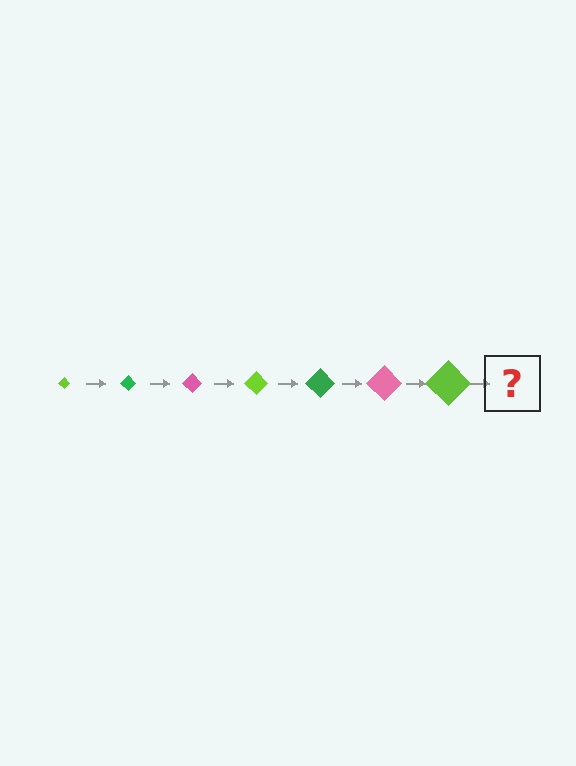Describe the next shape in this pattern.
It should be a green diamond, larger than the previous one.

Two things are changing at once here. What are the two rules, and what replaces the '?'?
The two rules are that the diamond grows larger each step and the color cycles through lime, green, and pink. The '?' should be a green diamond, larger than the previous one.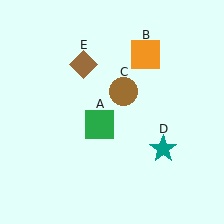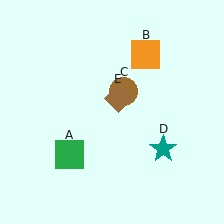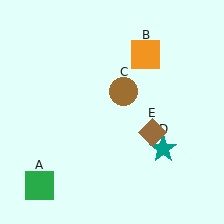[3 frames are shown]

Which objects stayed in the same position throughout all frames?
Orange square (object B) and brown circle (object C) and teal star (object D) remained stationary.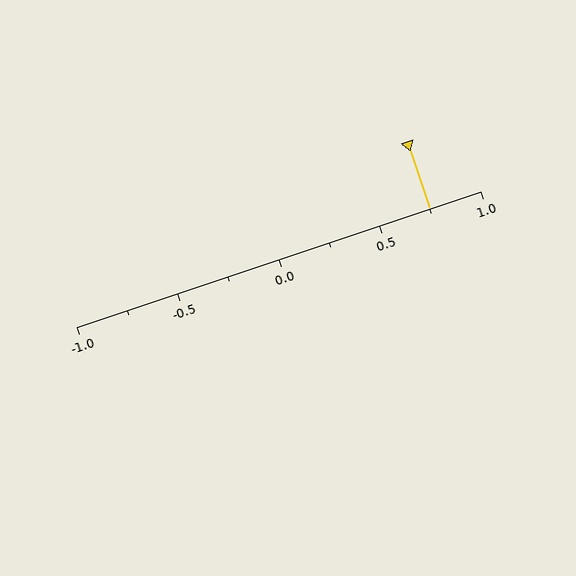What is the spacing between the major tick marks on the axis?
The major ticks are spaced 0.5 apart.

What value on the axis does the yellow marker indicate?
The marker indicates approximately 0.75.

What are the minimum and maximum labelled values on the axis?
The axis runs from -1.0 to 1.0.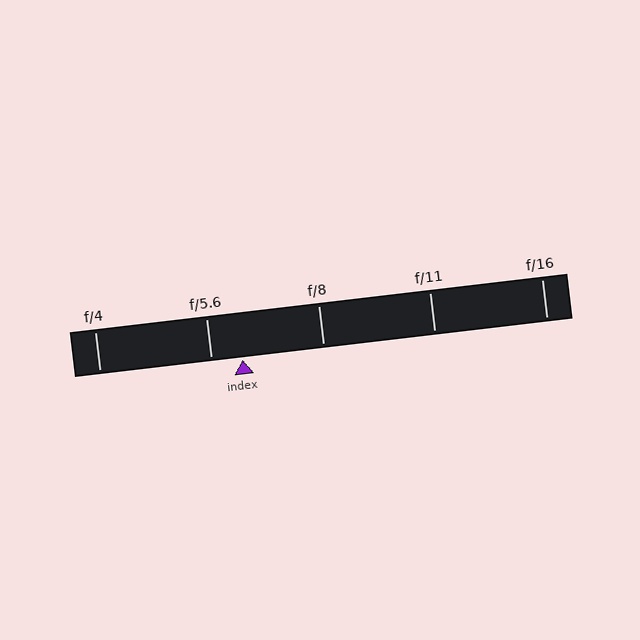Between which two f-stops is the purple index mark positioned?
The index mark is between f/5.6 and f/8.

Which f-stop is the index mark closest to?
The index mark is closest to f/5.6.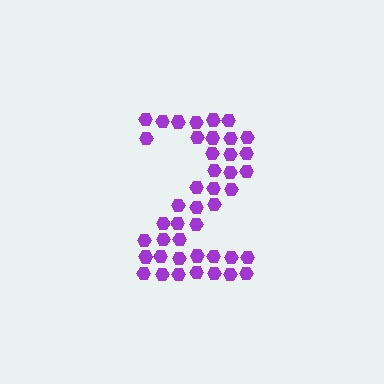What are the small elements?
The small elements are hexagons.